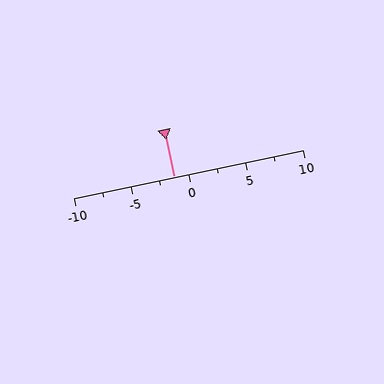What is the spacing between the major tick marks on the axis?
The major ticks are spaced 5 apart.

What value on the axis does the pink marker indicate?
The marker indicates approximately -1.2.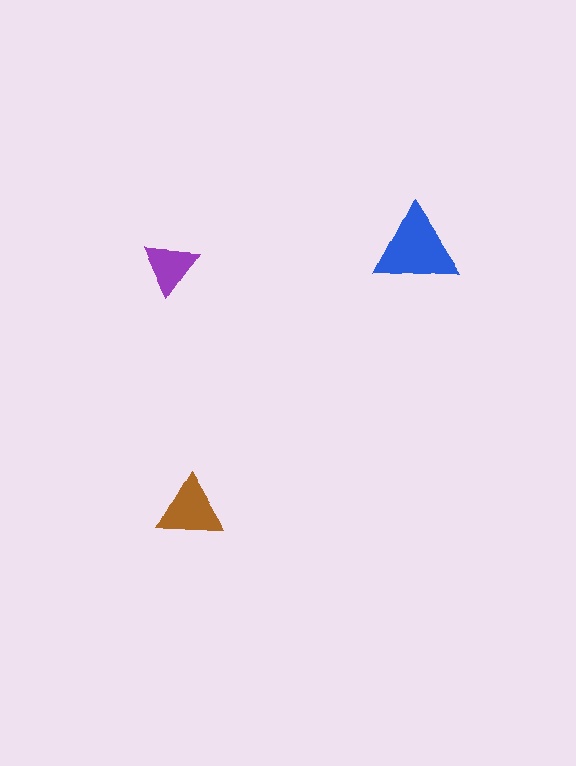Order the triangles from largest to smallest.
the blue one, the brown one, the purple one.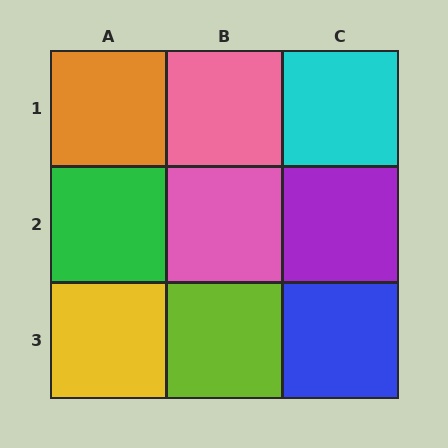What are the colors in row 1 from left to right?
Orange, pink, cyan.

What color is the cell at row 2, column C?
Purple.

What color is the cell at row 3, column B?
Lime.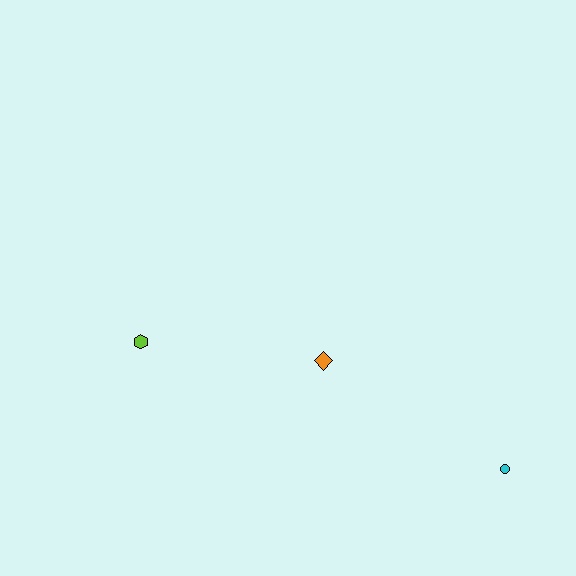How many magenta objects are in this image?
There are no magenta objects.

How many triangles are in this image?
There are no triangles.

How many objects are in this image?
There are 3 objects.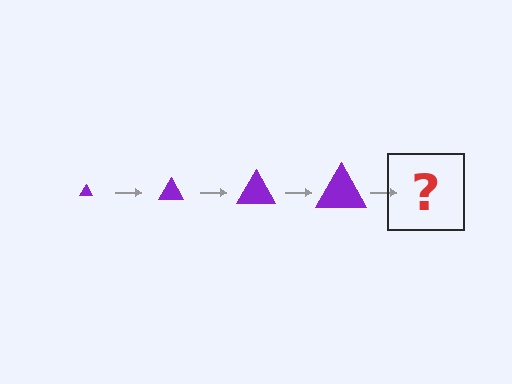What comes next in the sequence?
The next element should be a purple triangle, larger than the previous one.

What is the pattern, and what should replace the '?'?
The pattern is that the triangle gets progressively larger each step. The '?' should be a purple triangle, larger than the previous one.